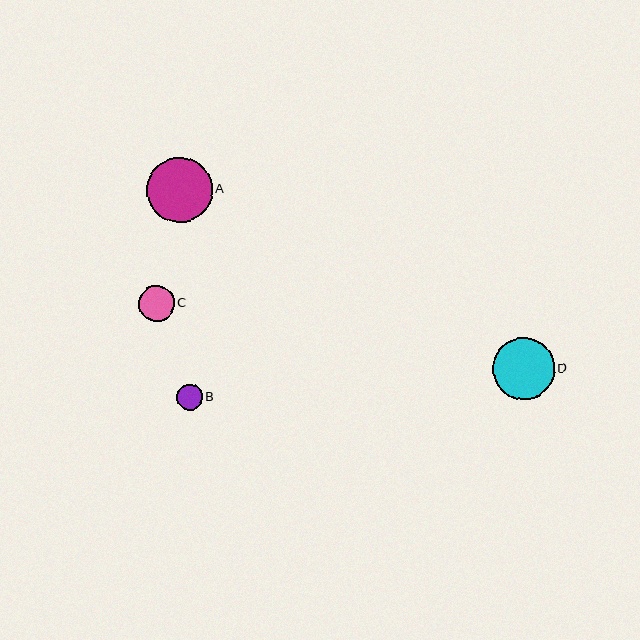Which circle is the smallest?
Circle B is the smallest with a size of approximately 26 pixels.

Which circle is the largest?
Circle A is the largest with a size of approximately 66 pixels.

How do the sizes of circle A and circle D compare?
Circle A and circle D are approximately the same size.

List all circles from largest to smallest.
From largest to smallest: A, D, C, B.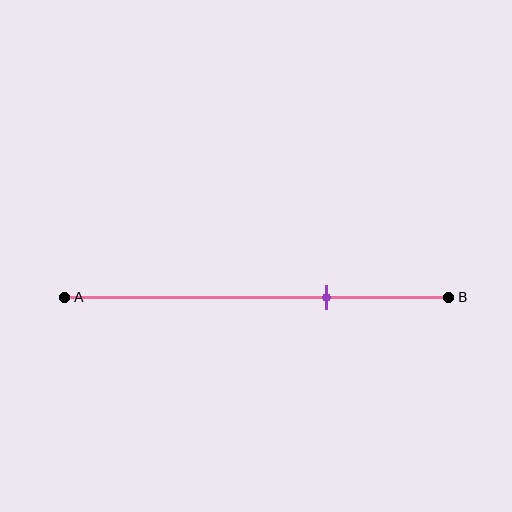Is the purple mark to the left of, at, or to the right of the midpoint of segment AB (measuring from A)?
The purple mark is to the right of the midpoint of segment AB.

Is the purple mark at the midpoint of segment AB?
No, the mark is at about 70% from A, not at the 50% midpoint.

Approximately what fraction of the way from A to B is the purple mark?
The purple mark is approximately 70% of the way from A to B.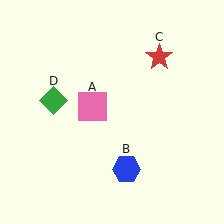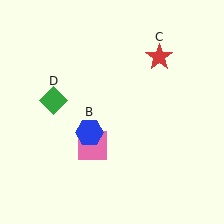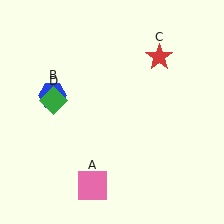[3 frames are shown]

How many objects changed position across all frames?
2 objects changed position: pink square (object A), blue hexagon (object B).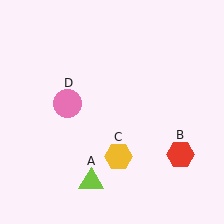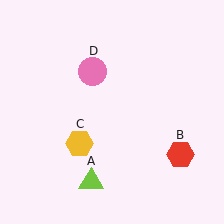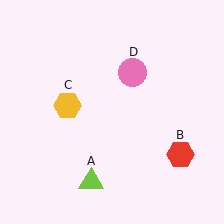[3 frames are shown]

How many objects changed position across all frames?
2 objects changed position: yellow hexagon (object C), pink circle (object D).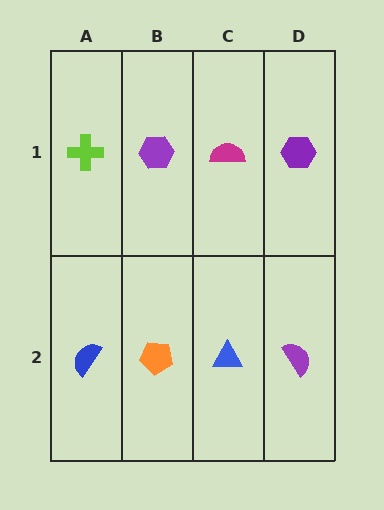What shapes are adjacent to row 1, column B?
An orange pentagon (row 2, column B), a lime cross (row 1, column A), a magenta semicircle (row 1, column C).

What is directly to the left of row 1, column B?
A lime cross.